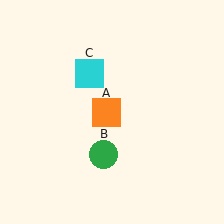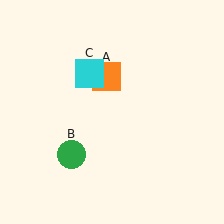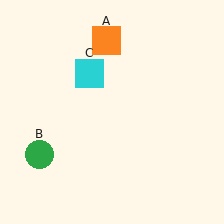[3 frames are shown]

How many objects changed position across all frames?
2 objects changed position: orange square (object A), green circle (object B).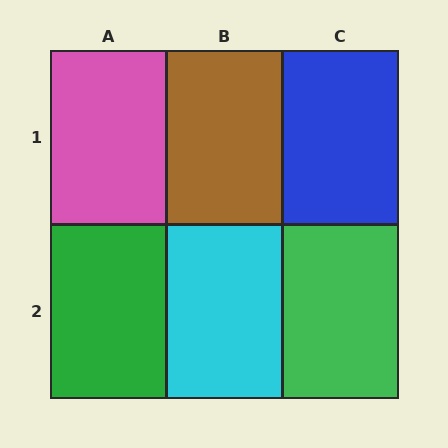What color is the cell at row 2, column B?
Cyan.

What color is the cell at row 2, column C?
Green.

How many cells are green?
2 cells are green.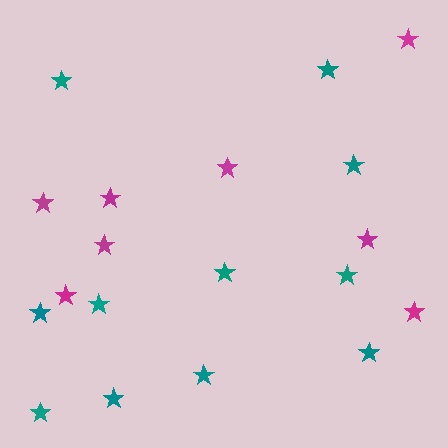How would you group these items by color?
There are 2 groups: one group of magenta stars (8) and one group of teal stars (11).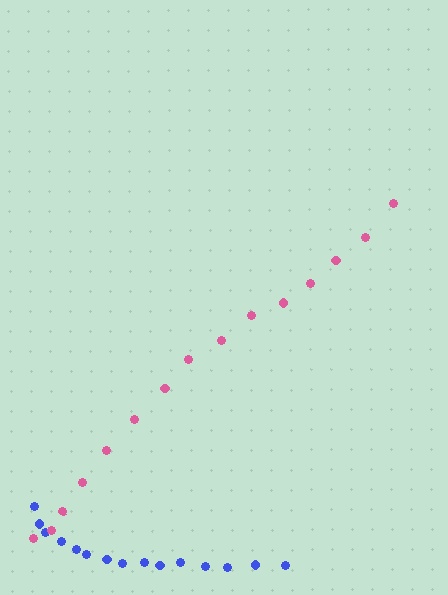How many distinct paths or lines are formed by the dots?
There are 2 distinct paths.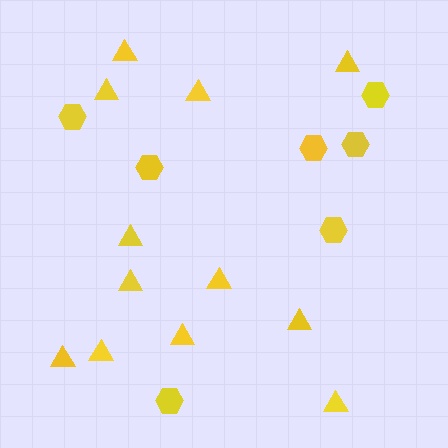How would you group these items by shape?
There are 2 groups: one group of triangles (12) and one group of hexagons (7).